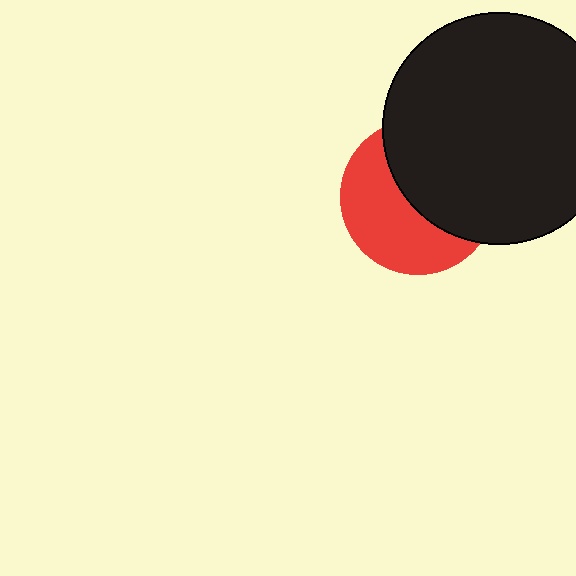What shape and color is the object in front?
The object in front is a black circle.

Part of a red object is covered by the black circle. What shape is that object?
It is a circle.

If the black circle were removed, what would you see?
You would see the complete red circle.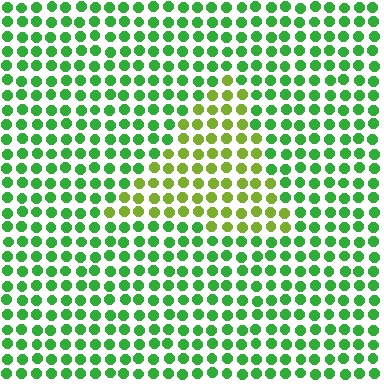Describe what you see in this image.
The image is filled with small green elements in a uniform arrangement. A triangle-shaped region is visible where the elements are tinted to a slightly different hue, forming a subtle color boundary.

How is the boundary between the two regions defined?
The boundary is defined purely by a slight shift in hue (about 40 degrees). Spacing, size, and orientation are identical on both sides.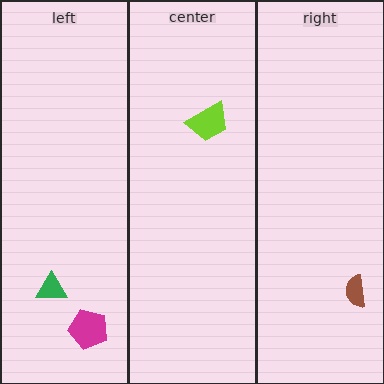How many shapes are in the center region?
1.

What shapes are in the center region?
The lime trapezoid.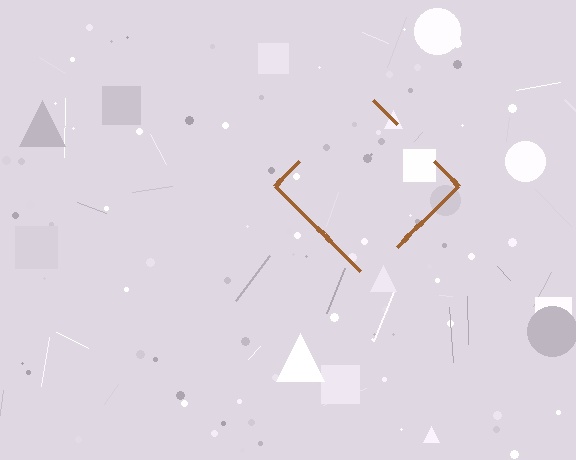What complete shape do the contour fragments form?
The contour fragments form a diamond.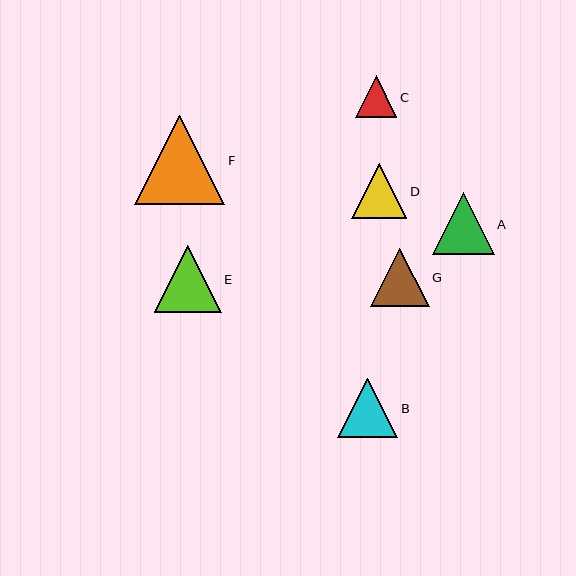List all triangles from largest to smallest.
From largest to smallest: F, E, A, B, G, D, C.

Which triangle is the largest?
Triangle F is the largest with a size of approximately 90 pixels.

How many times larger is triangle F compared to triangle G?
Triangle F is approximately 1.5 times the size of triangle G.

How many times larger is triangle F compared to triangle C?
Triangle F is approximately 2.2 times the size of triangle C.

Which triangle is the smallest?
Triangle C is the smallest with a size of approximately 41 pixels.